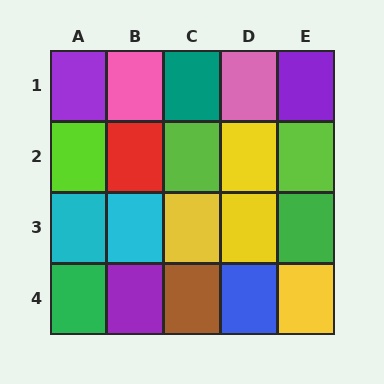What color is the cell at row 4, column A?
Green.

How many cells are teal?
1 cell is teal.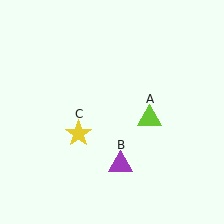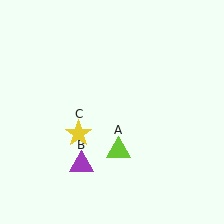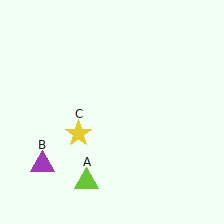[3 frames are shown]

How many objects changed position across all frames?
2 objects changed position: lime triangle (object A), purple triangle (object B).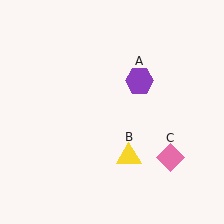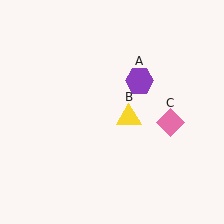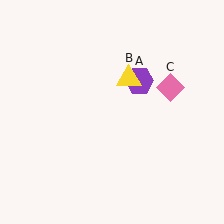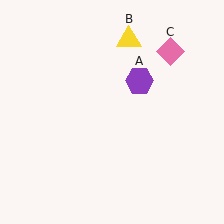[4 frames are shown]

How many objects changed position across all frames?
2 objects changed position: yellow triangle (object B), pink diamond (object C).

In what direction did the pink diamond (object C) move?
The pink diamond (object C) moved up.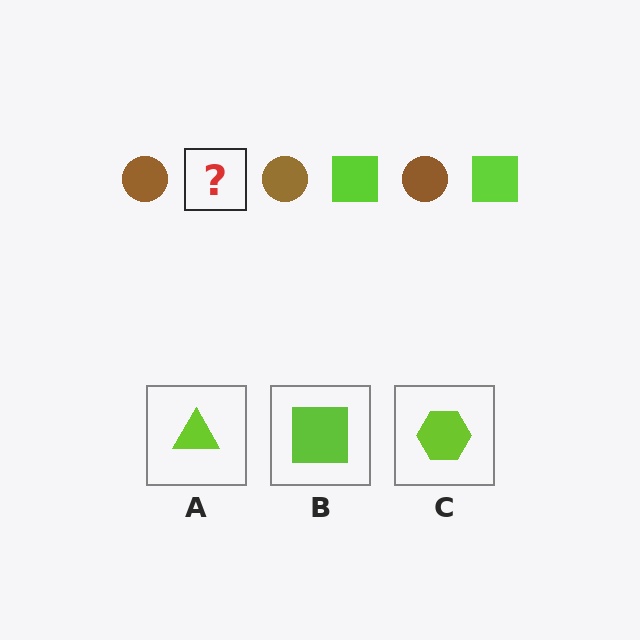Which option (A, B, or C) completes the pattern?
B.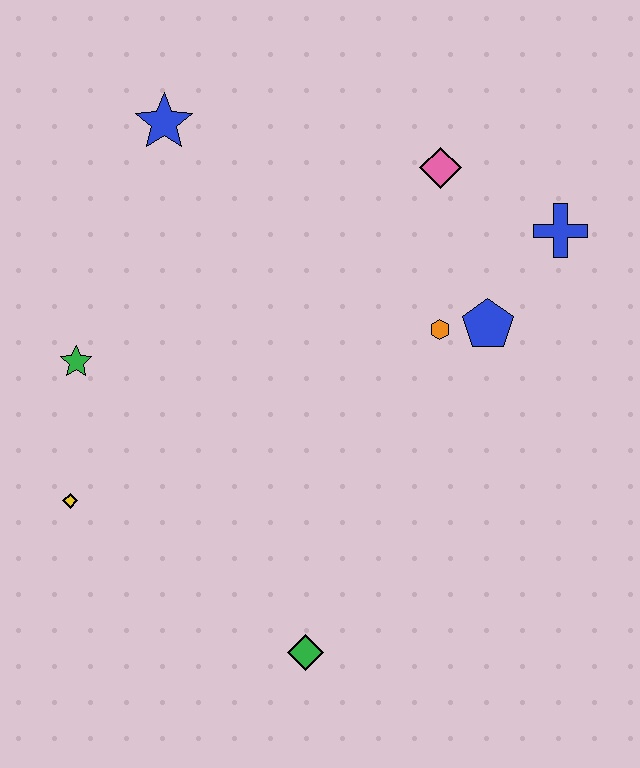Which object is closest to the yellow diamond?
The green star is closest to the yellow diamond.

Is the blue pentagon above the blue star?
No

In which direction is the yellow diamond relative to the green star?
The yellow diamond is below the green star.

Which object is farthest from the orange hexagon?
The yellow diamond is farthest from the orange hexagon.